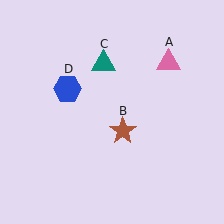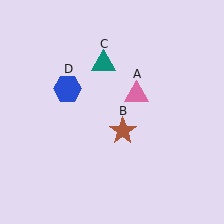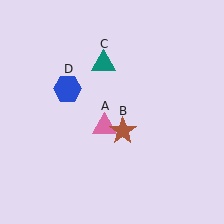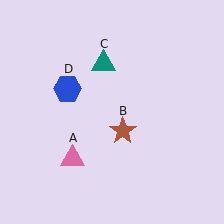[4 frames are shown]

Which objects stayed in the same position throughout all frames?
Brown star (object B) and teal triangle (object C) and blue hexagon (object D) remained stationary.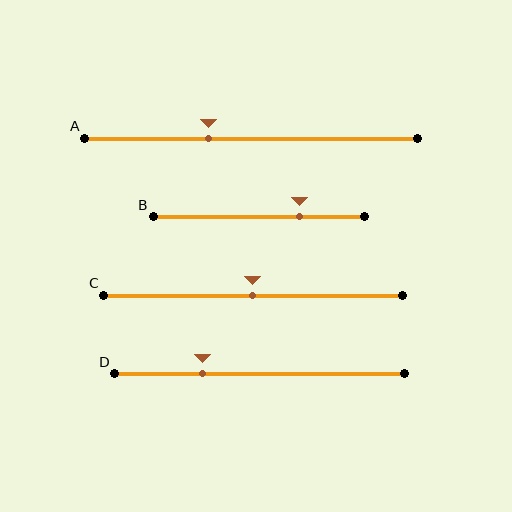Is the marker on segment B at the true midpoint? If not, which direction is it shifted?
No, the marker on segment B is shifted to the right by about 19% of the segment length.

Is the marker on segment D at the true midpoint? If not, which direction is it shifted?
No, the marker on segment D is shifted to the left by about 20% of the segment length.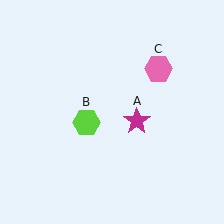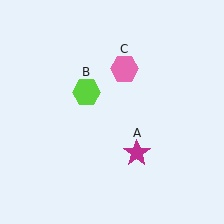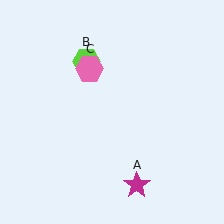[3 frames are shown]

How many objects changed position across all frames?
3 objects changed position: magenta star (object A), lime hexagon (object B), pink hexagon (object C).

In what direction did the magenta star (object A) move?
The magenta star (object A) moved down.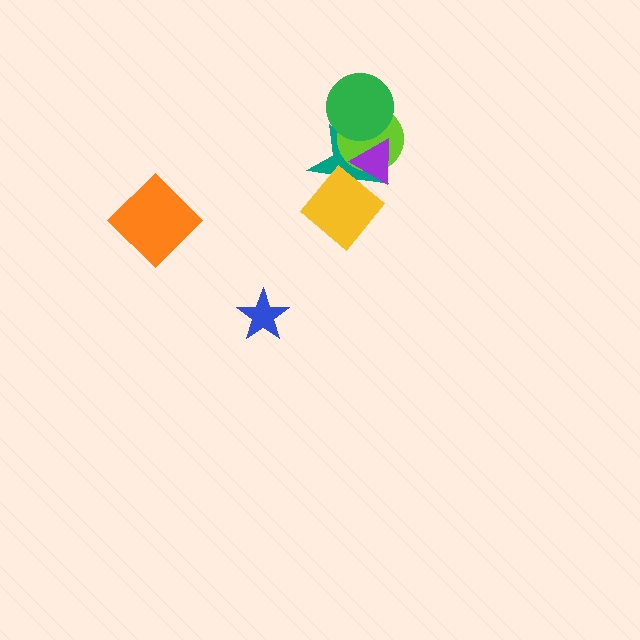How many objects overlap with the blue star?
0 objects overlap with the blue star.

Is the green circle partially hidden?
No, no other shape covers it.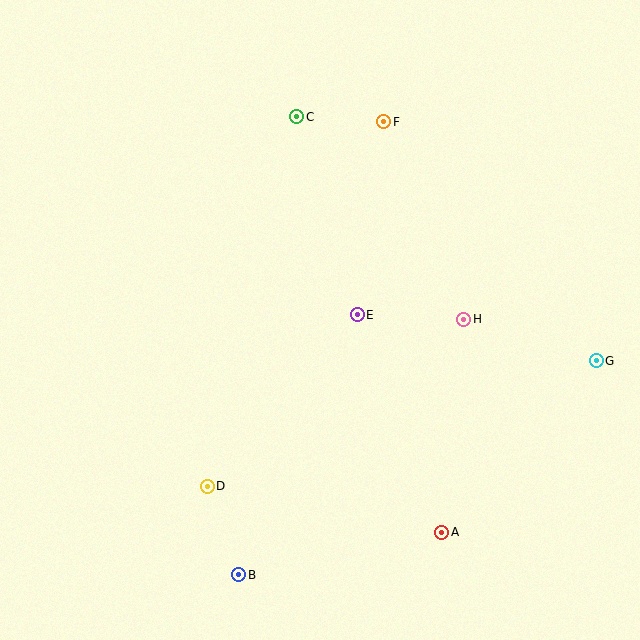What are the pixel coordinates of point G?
Point G is at (596, 361).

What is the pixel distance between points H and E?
The distance between H and E is 107 pixels.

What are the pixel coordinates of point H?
Point H is at (464, 319).